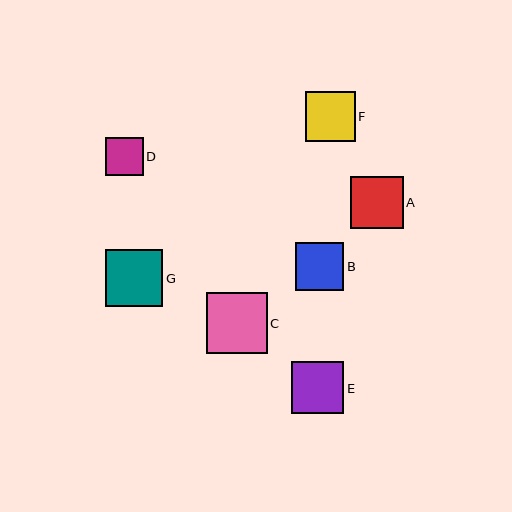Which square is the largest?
Square C is the largest with a size of approximately 61 pixels.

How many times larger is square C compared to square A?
Square C is approximately 1.2 times the size of square A.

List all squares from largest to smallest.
From largest to smallest: C, G, E, A, F, B, D.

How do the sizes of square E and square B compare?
Square E and square B are approximately the same size.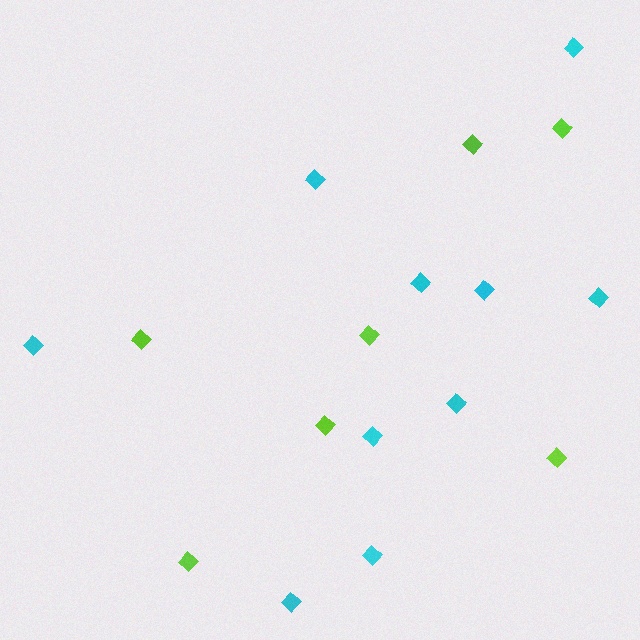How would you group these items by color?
There are 2 groups: one group of cyan diamonds (10) and one group of lime diamonds (7).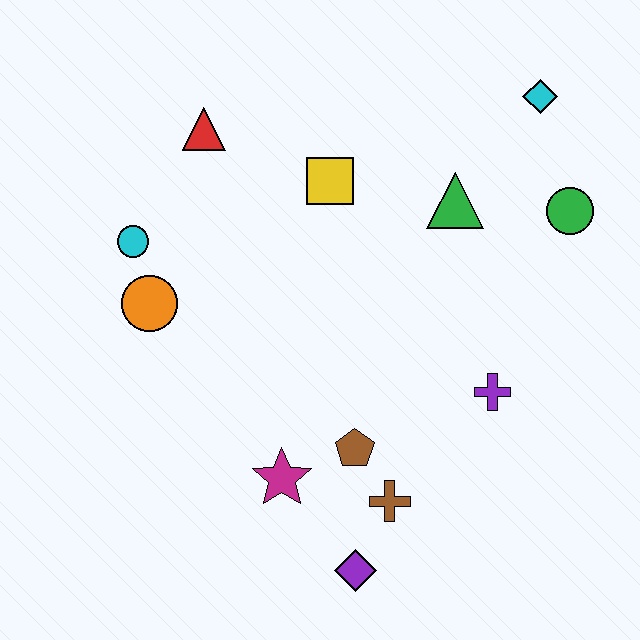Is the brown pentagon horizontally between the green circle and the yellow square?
Yes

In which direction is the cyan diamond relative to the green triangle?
The cyan diamond is above the green triangle.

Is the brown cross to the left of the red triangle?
No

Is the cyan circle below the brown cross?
No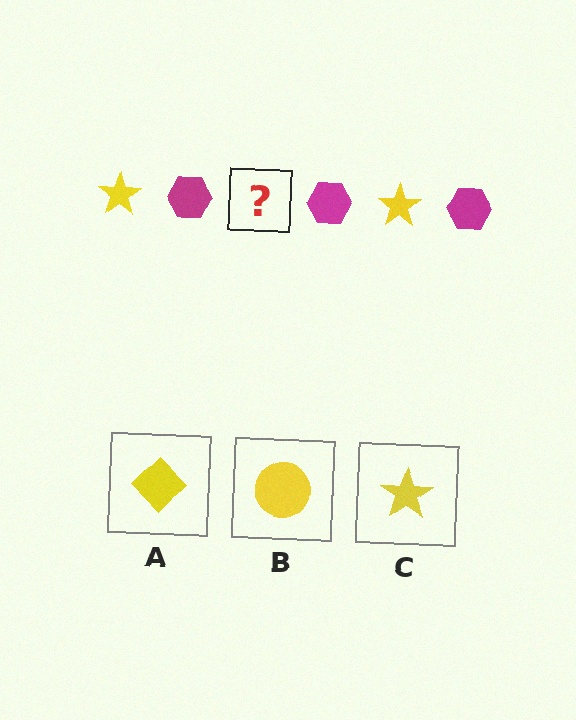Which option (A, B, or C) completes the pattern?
C.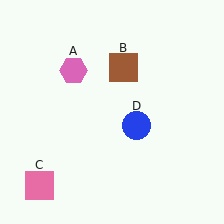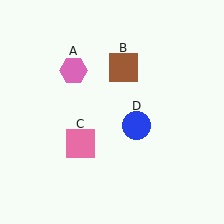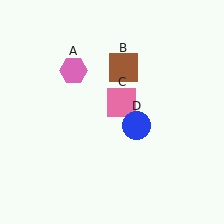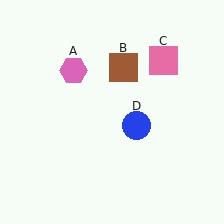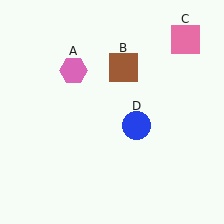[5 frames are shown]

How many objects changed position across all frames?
1 object changed position: pink square (object C).